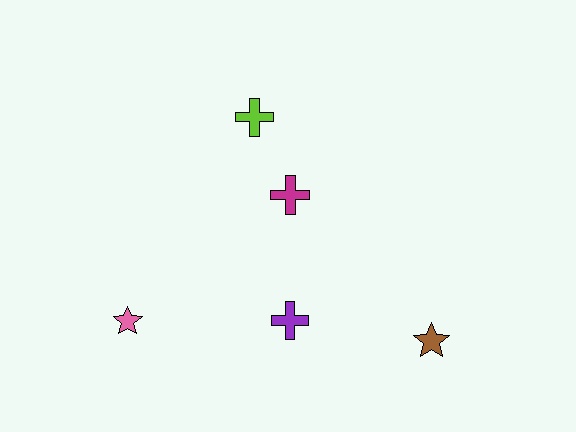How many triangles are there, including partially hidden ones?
There are no triangles.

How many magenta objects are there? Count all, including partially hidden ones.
There is 1 magenta object.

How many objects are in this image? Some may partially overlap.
There are 5 objects.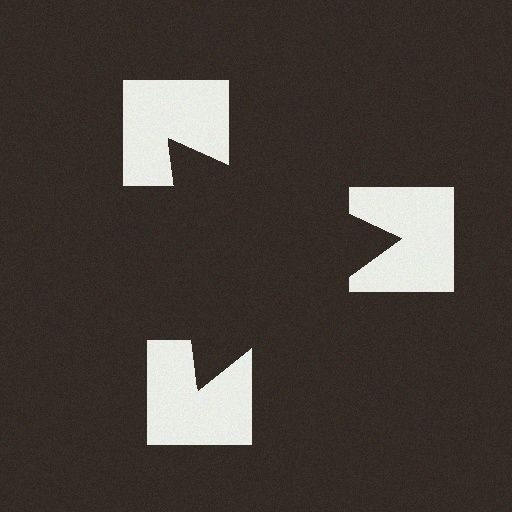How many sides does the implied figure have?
3 sides.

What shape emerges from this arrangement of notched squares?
An illusory triangle — its edges are inferred from the aligned wedge cuts in the notched squares, not physically drawn.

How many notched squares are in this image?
There are 3 — one at each vertex of the illusory triangle.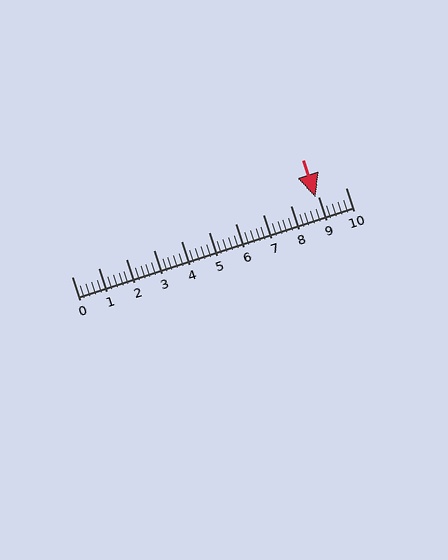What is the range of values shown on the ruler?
The ruler shows values from 0 to 10.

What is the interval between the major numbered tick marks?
The major tick marks are spaced 1 units apart.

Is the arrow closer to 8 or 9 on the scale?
The arrow is closer to 9.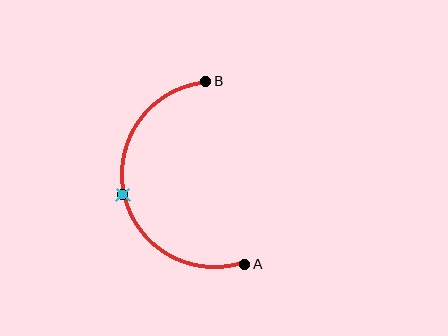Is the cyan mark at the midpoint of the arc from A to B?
Yes. The cyan mark lies on the arc at equal arc-length from both A and B — it is the arc midpoint.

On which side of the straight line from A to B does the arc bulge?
The arc bulges to the left of the straight line connecting A and B.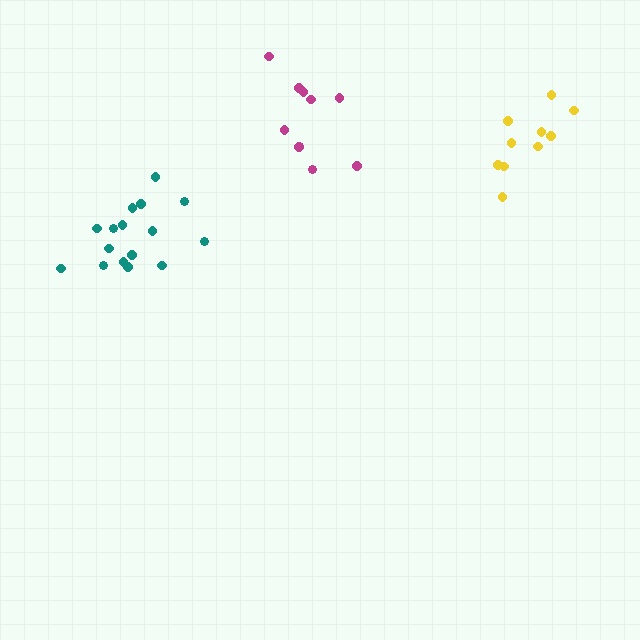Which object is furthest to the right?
The yellow cluster is rightmost.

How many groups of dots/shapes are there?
There are 3 groups.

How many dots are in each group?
Group 1: 16 dots, Group 2: 10 dots, Group 3: 10 dots (36 total).